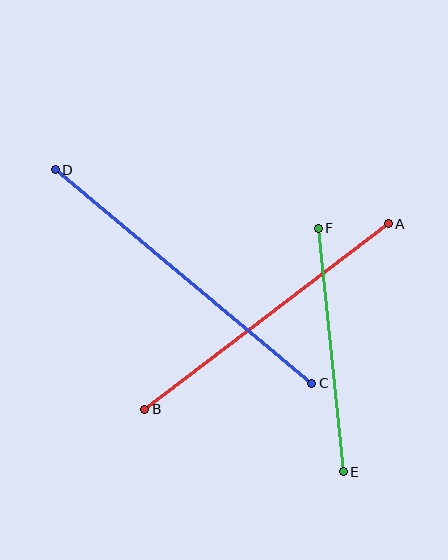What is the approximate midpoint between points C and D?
The midpoint is at approximately (184, 276) pixels.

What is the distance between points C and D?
The distance is approximately 334 pixels.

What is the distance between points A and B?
The distance is approximately 306 pixels.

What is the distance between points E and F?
The distance is approximately 245 pixels.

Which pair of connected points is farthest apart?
Points C and D are farthest apart.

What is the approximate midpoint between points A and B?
The midpoint is at approximately (266, 317) pixels.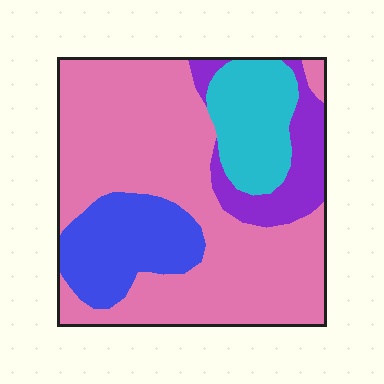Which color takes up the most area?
Pink, at roughly 60%.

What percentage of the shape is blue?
Blue covers about 15% of the shape.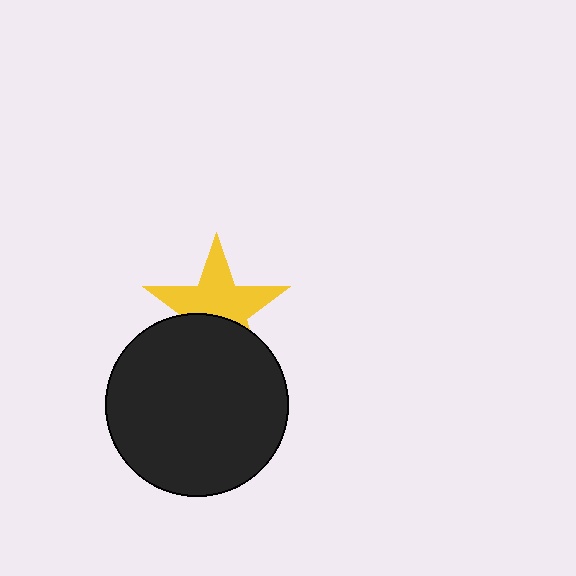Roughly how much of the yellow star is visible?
About half of it is visible (roughly 61%).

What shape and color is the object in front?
The object in front is a black circle.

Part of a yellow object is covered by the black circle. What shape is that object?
It is a star.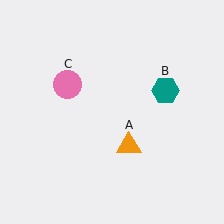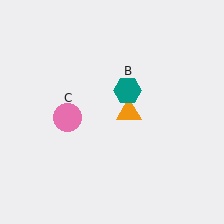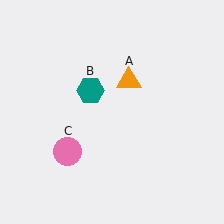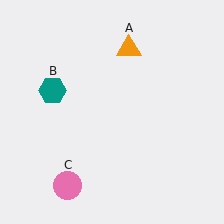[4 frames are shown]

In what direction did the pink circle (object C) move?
The pink circle (object C) moved down.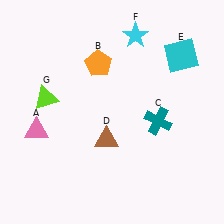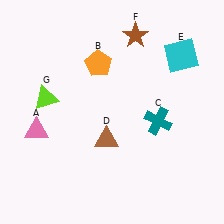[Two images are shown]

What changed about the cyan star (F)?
In Image 1, F is cyan. In Image 2, it changed to brown.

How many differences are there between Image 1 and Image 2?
There is 1 difference between the two images.